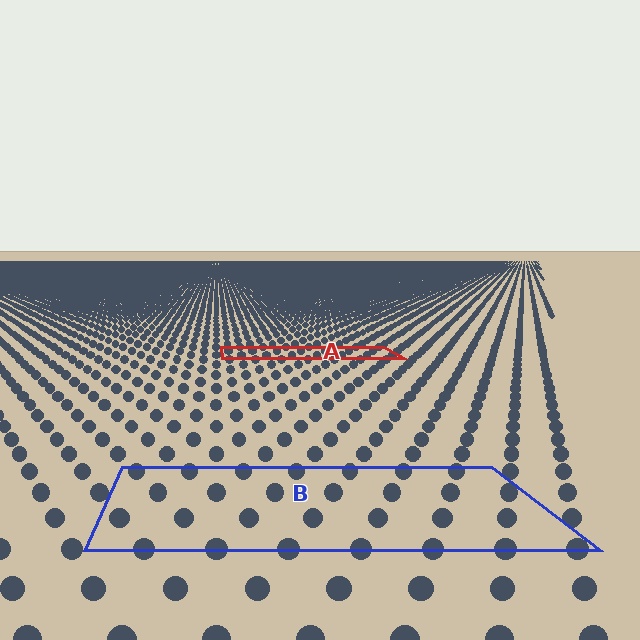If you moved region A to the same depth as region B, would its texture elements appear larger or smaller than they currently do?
They would appear larger. At a closer depth, the same texture elements are projected at a bigger on-screen size.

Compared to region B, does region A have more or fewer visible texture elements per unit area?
Region A has more texture elements per unit area — they are packed more densely because it is farther away.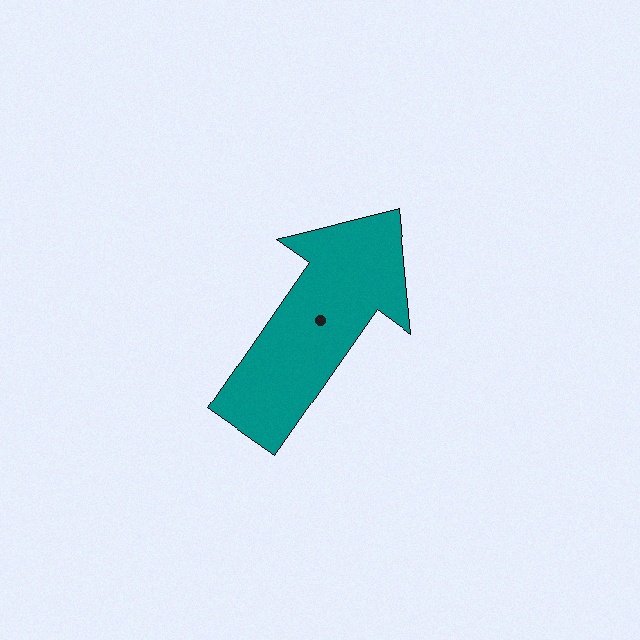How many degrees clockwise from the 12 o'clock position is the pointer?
Approximately 35 degrees.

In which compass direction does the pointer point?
Northeast.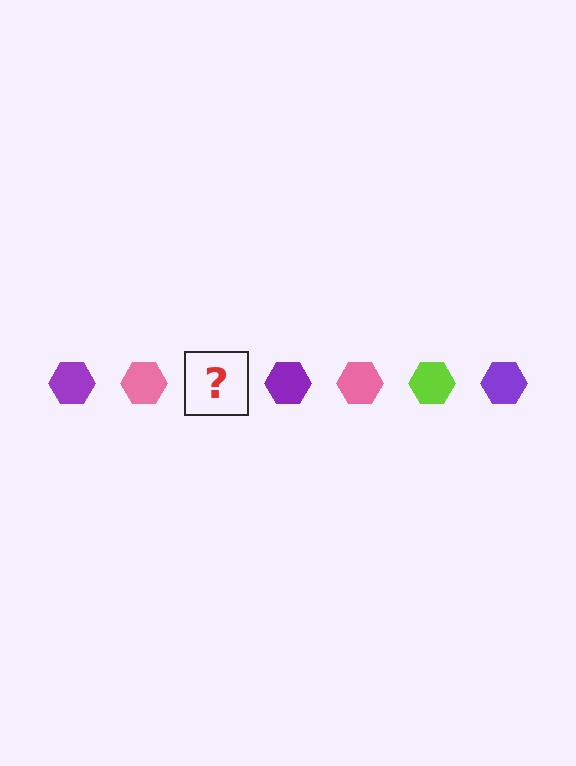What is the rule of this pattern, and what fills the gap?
The rule is that the pattern cycles through purple, pink, lime hexagons. The gap should be filled with a lime hexagon.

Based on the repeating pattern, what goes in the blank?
The blank should be a lime hexagon.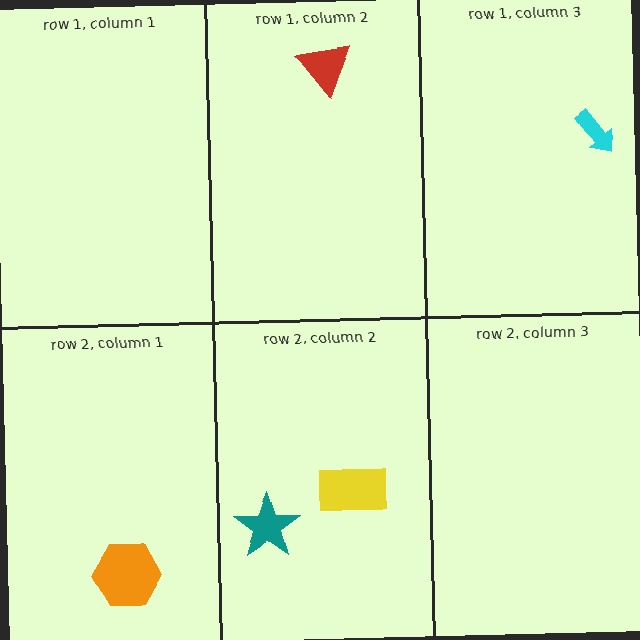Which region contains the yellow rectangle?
The row 2, column 2 region.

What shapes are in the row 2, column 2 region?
The yellow rectangle, the teal star.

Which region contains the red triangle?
The row 1, column 2 region.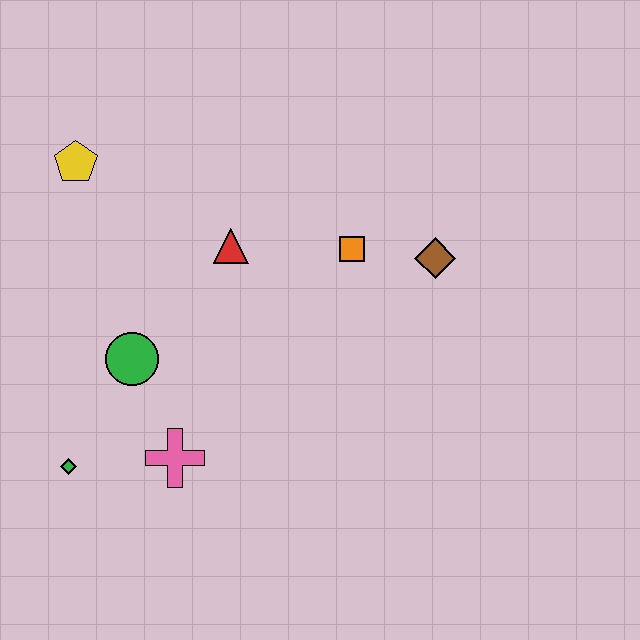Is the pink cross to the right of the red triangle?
No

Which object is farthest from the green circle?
The brown diamond is farthest from the green circle.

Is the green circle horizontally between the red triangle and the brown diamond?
No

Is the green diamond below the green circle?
Yes